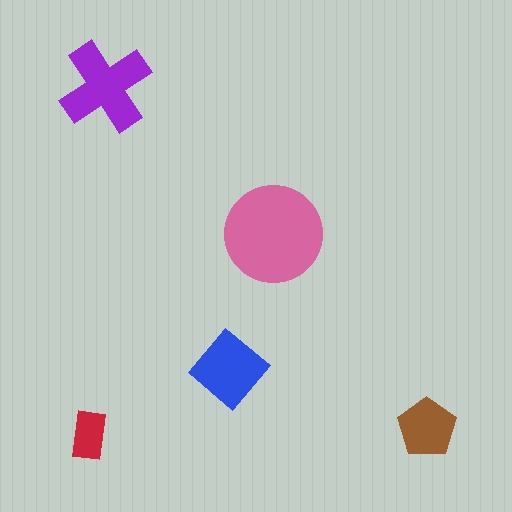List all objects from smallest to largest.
The red rectangle, the brown pentagon, the blue diamond, the purple cross, the pink circle.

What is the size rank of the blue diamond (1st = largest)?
3rd.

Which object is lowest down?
The red rectangle is bottommost.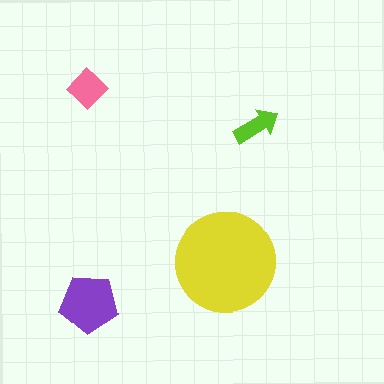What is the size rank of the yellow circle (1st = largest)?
1st.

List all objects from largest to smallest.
The yellow circle, the purple pentagon, the pink diamond, the lime arrow.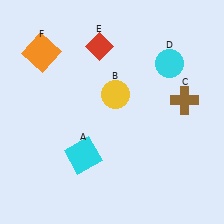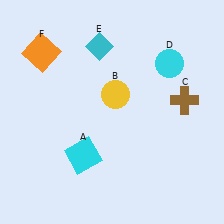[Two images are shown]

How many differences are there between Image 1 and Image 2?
There is 1 difference between the two images.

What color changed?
The diamond (E) changed from red in Image 1 to cyan in Image 2.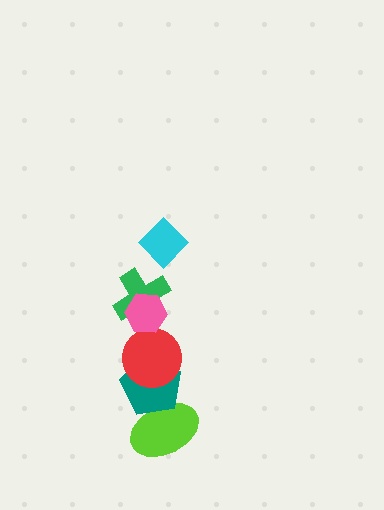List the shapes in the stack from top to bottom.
From top to bottom: the cyan diamond, the pink hexagon, the green cross, the red circle, the teal pentagon, the lime ellipse.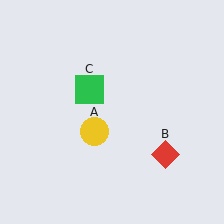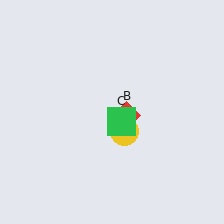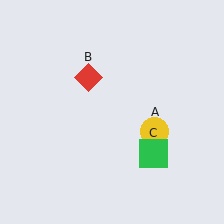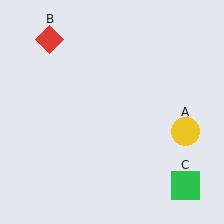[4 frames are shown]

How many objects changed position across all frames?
3 objects changed position: yellow circle (object A), red diamond (object B), green square (object C).